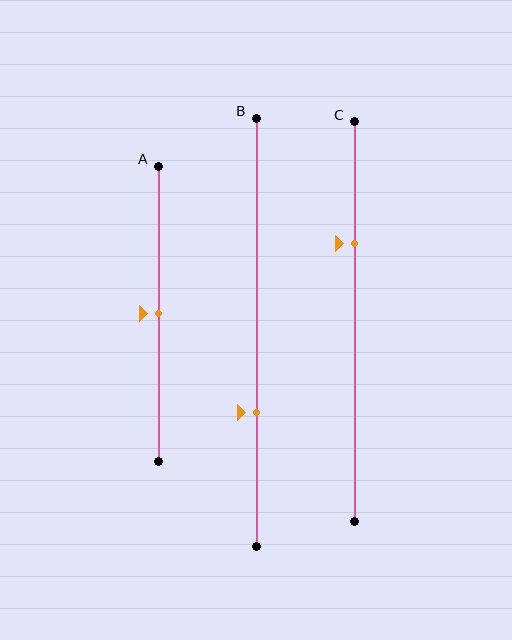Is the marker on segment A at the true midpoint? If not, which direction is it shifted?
Yes, the marker on segment A is at the true midpoint.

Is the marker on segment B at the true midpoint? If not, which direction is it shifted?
No, the marker on segment B is shifted downward by about 19% of the segment length.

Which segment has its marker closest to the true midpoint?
Segment A has its marker closest to the true midpoint.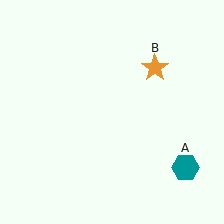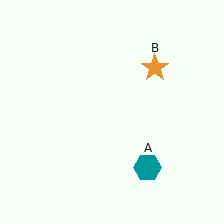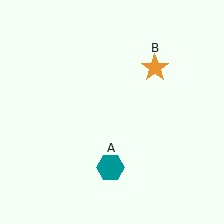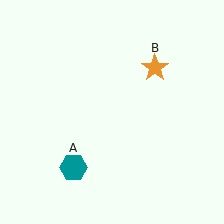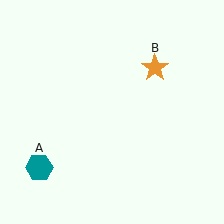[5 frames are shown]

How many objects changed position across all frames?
1 object changed position: teal hexagon (object A).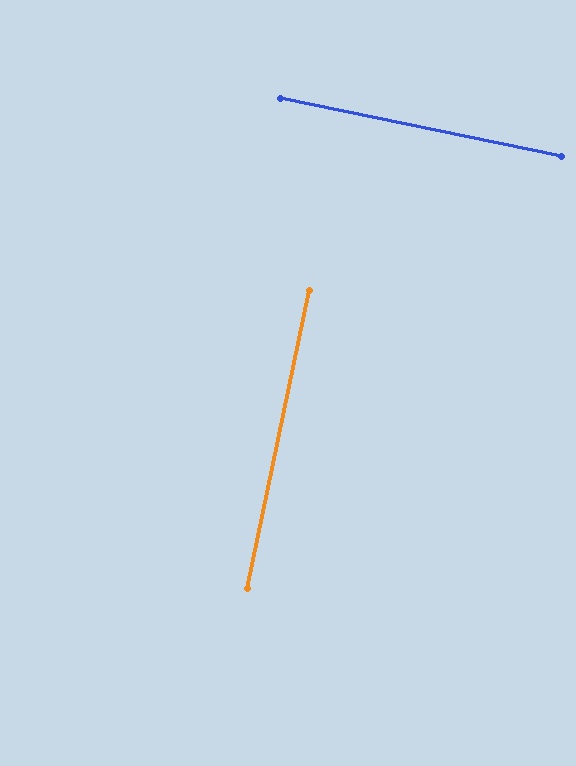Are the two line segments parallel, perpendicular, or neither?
Perpendicular — they meet at approximately 90°.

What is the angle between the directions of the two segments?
Approximately 90 degrees.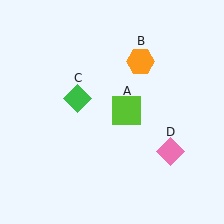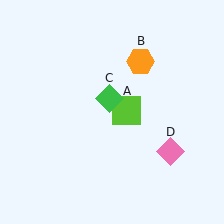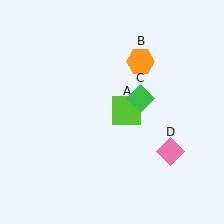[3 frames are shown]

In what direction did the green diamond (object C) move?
The green diamond (object C) moved right.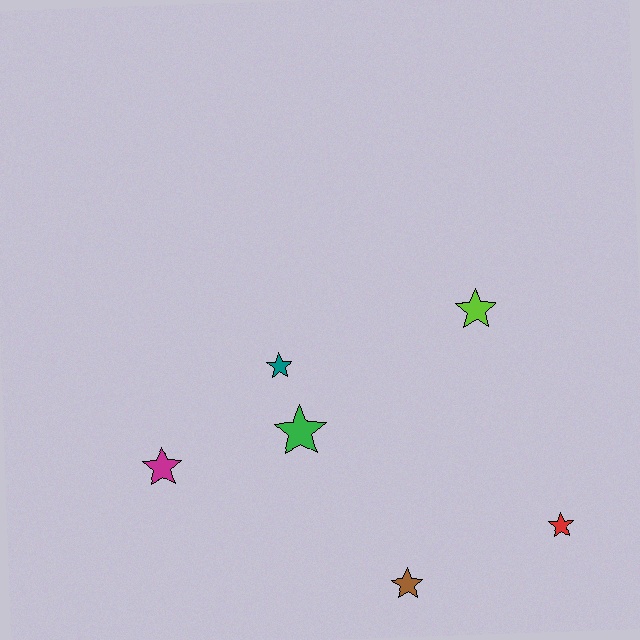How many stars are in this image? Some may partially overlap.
There are 6 stars.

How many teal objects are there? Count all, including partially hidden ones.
There is 1 teal object.